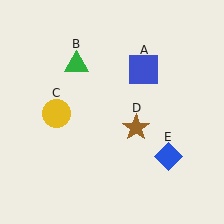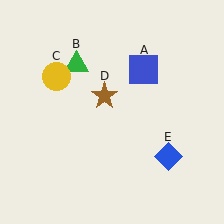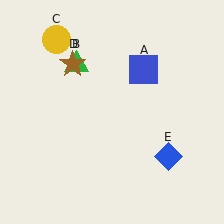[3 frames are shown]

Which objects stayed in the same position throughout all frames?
Blue square (object A) and green triangle (object B) and blue diamond (object E) remained stationary.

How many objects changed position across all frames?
2 objects changed position: yellow circle (object C), brown star (object D).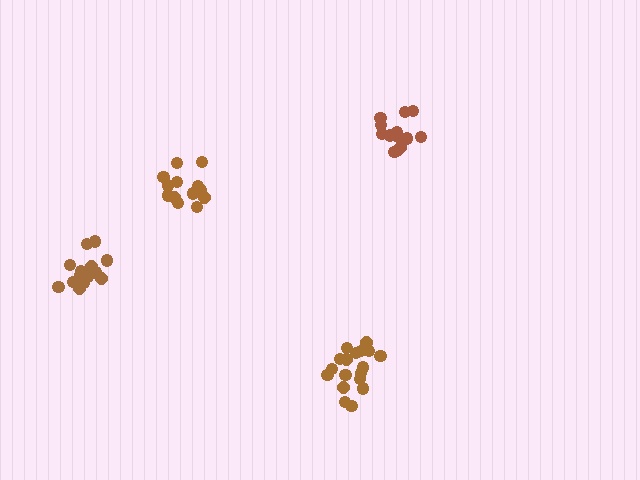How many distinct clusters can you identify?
There are 4 distinct clusters.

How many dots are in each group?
Group 1: 18 dots, Group 2: 15 dots, Group 3: 15 dots, Group 4: 14 dots (62 total).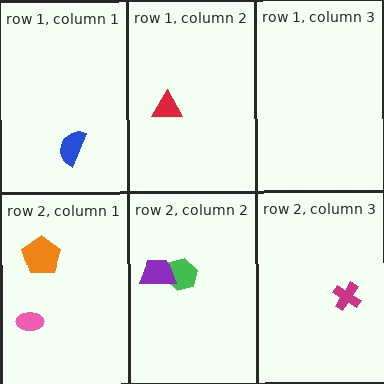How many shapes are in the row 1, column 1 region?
1.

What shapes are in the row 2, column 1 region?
The pink ellipse, the orange pentagon.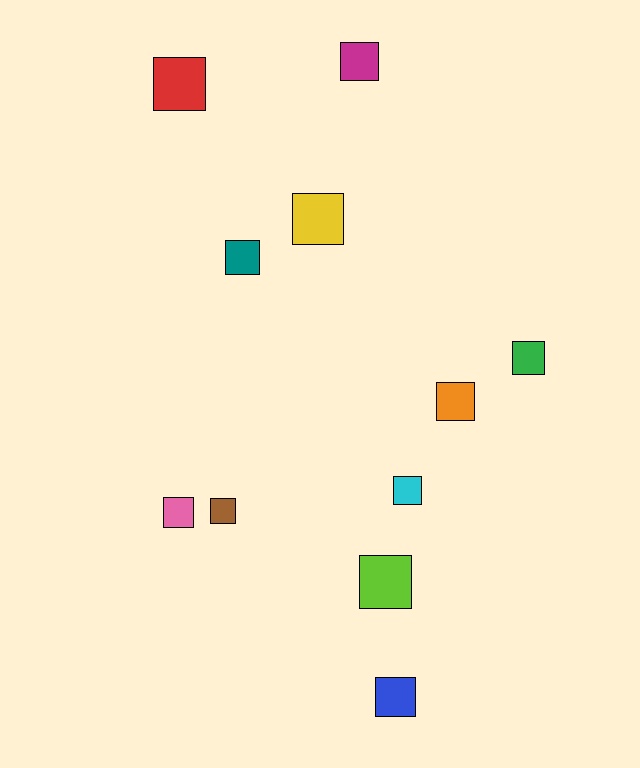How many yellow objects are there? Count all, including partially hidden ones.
There is 1 yellow object.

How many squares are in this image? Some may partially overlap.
There are 11 squares.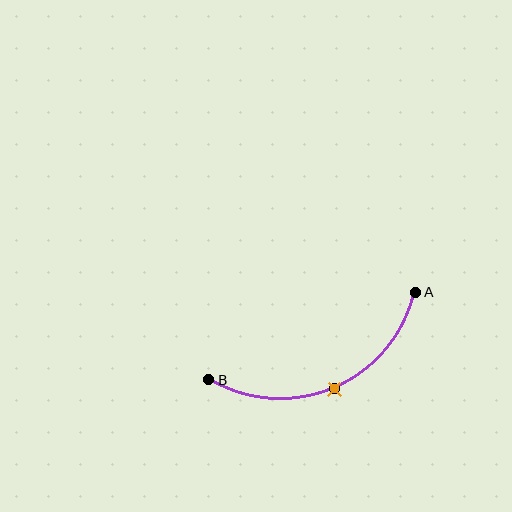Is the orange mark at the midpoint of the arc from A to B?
Yes. The orange mark lies on the arc at equal arc-length from both A and B — it is the arc midpoint.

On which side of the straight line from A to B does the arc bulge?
The arc bulges below the straight line connecting A and B.